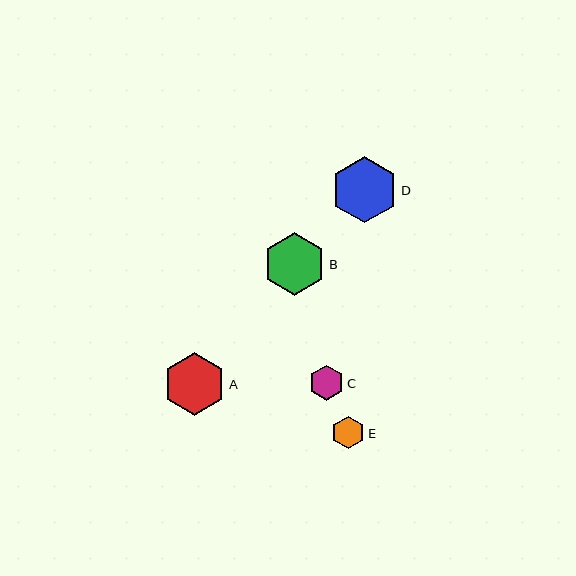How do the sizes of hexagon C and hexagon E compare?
Hexagon C and hexagon E are approximately the same size.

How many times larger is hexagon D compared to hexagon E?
Hexagon D is approximately 2.0 times the size of hexagon E.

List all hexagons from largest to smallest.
From largest to smallest: D, A, B, C, E.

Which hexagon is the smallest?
Hexagon E is the smallest with a size of approximately 33 pixels.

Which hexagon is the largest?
Hexagon D is the largest with a size of approximately 66 pixels.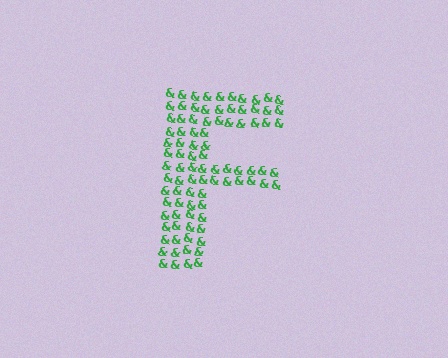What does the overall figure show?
The overall figure shows the letter F.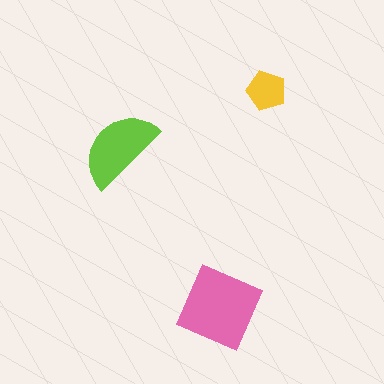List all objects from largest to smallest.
The pink diamond, the lime semicircle, the yellow pentagon.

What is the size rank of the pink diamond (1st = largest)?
1st.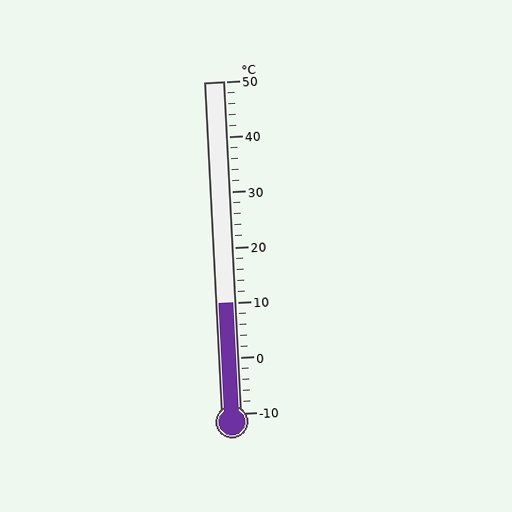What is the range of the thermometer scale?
The thermometer scale ranges from -10°C to 50°C.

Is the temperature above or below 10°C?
The temperature is at 10°C.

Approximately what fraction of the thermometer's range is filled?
The thermometer is filled to approximately 35% of its range.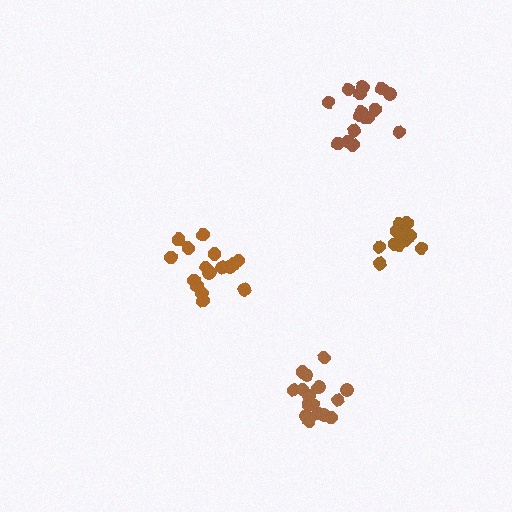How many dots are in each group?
Group 1: 13 dots, Group 2: 18 dots, Group 3: 16 dots, Group 4: 17 dots (64 total).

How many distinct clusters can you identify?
There are 4 distinct clusters.